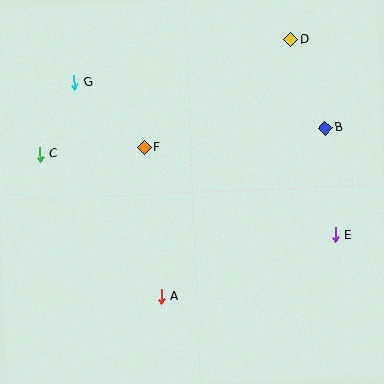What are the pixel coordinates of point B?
Point B is at (325, 128).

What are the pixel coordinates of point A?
Point A is at (161, 296).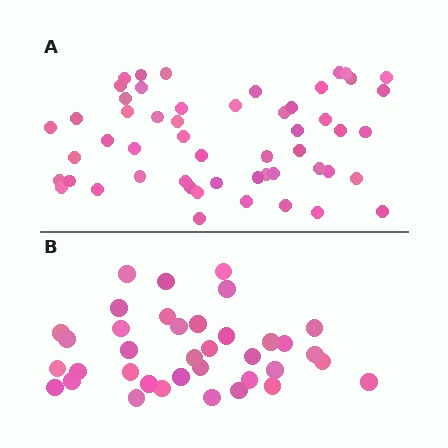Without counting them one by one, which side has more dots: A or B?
Region A (the top region) has more dots.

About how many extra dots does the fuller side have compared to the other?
Region A has approximately 15 more dots than region B.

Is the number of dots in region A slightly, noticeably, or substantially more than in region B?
Region A has noticeably more, but not dramatically so. The ratio is roughly 1.4 to 1.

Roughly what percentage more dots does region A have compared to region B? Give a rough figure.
About 45% more.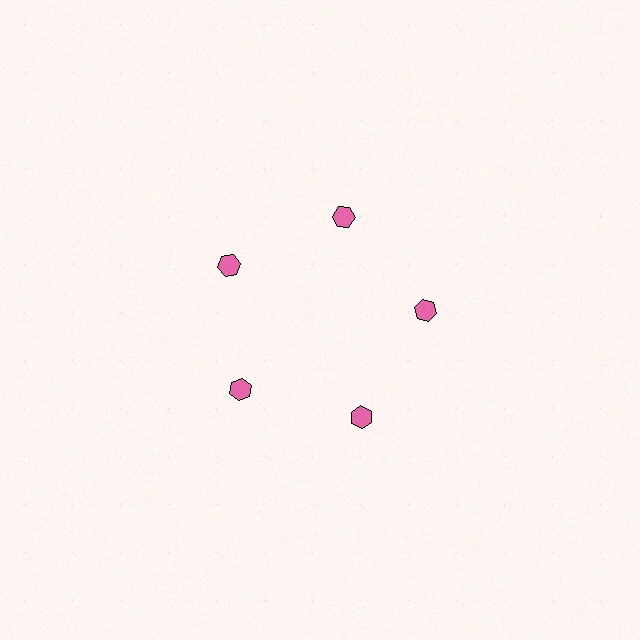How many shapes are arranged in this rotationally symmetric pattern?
There are 5 shapes, arranged in 5 groups of 1.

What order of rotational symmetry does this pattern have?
This pattern has 5-fold rotational symmetry.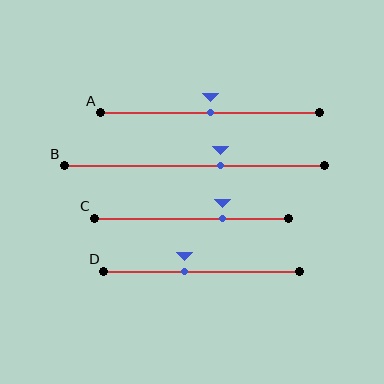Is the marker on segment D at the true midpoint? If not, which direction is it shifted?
No, the marker on segment D is shifted to the left by about 9% of the segment length.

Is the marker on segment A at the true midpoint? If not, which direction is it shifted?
Yes, the marker on segment A is at the true midpoint.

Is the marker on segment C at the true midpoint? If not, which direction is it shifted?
No, the marker on segment C is shifted to the right by about 16% of the segment length.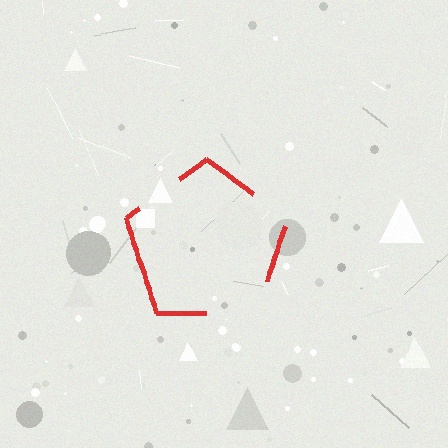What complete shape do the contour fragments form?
The contour fragments form a pentagon.